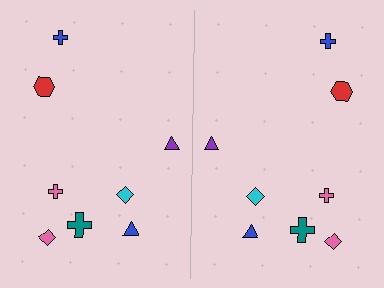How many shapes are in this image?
There are 16 shapes in this image.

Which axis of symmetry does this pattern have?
The pattern has a vertical axis of symmetry running through the center of the image.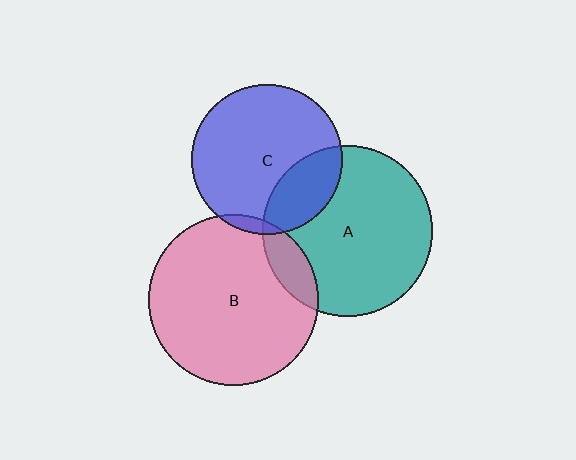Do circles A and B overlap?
Yes.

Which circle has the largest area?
Circle A (teal).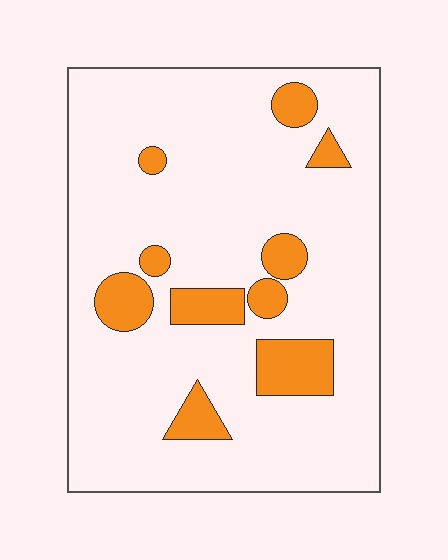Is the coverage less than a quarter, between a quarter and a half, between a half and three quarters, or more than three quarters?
Less than a quarter.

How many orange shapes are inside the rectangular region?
10.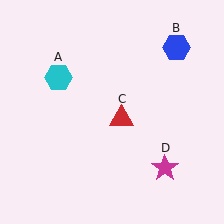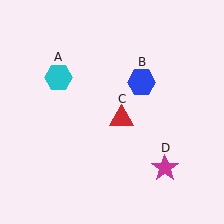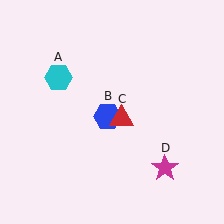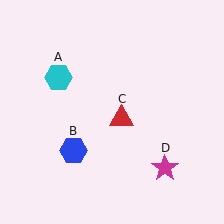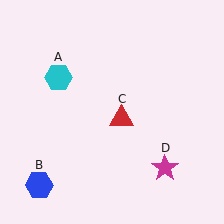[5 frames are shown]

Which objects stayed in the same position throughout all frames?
Cyan hexagon (object A) and red triangle (object C) and magenta star (object D) remained stationary.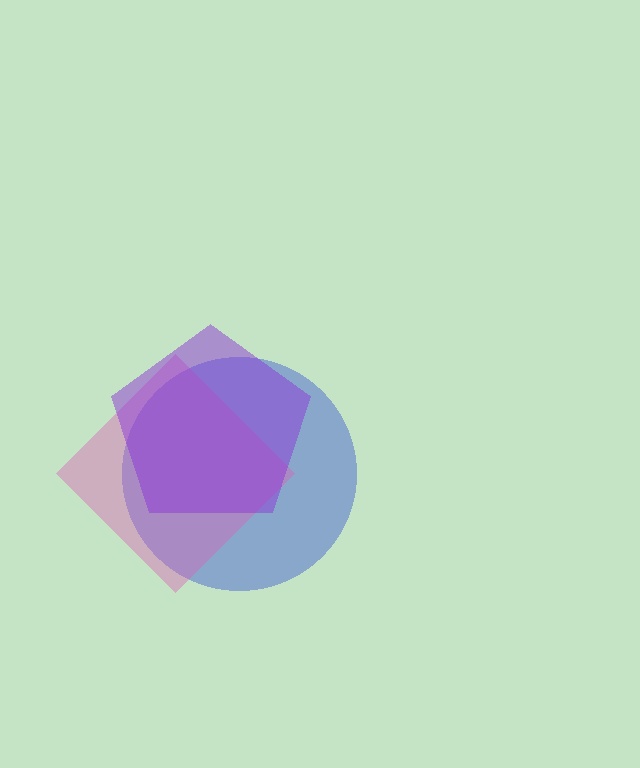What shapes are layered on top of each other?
The layered shapes are: a blue circle, a pink diamond, a purple pentagon.